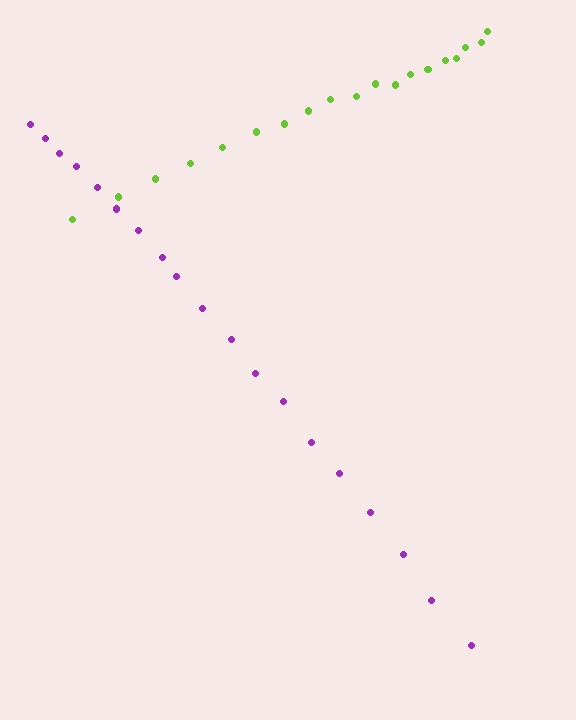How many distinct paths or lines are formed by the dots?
There are 2 distinct paths.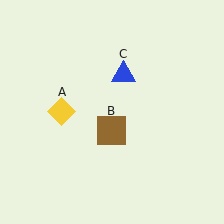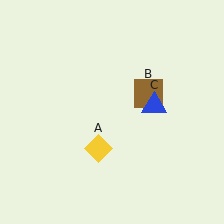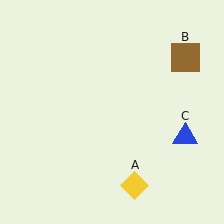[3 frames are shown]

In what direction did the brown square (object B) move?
The brown square (object B) moved up and to the right.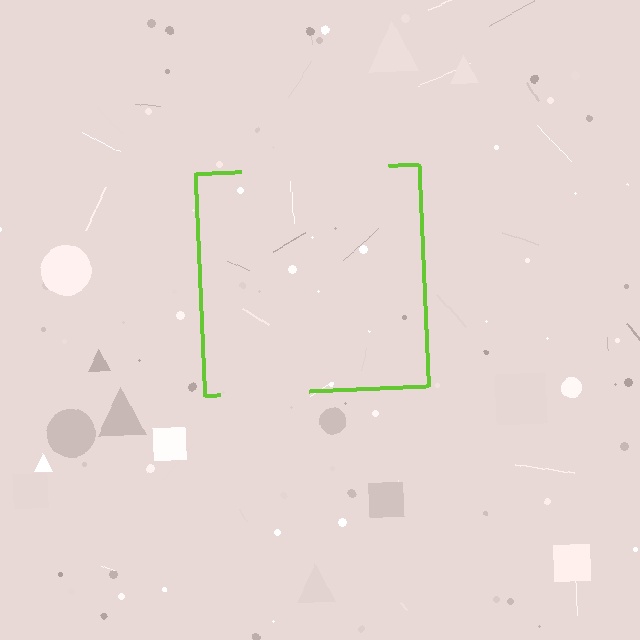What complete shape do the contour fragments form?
The contour fragments form a square.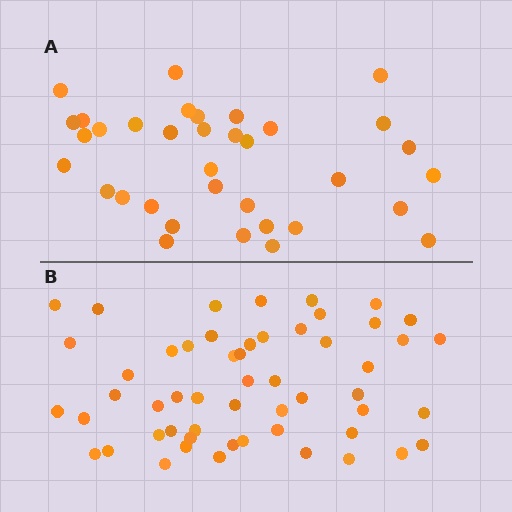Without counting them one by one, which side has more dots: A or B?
Region B (the bottom region) has more dots.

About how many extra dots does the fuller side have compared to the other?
Region B has approximately 20 more dots than region A.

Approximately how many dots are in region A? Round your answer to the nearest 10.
About 40 dots. (The exact count is 35, which rounds to 40.)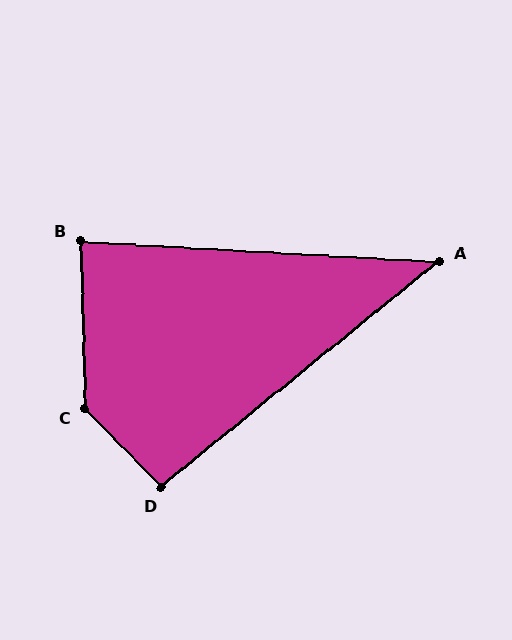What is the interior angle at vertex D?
Approximately 95 degrees (approximately right).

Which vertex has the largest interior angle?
C, at approximately 138 degrees.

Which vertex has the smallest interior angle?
A, at approximately 42 degrees.